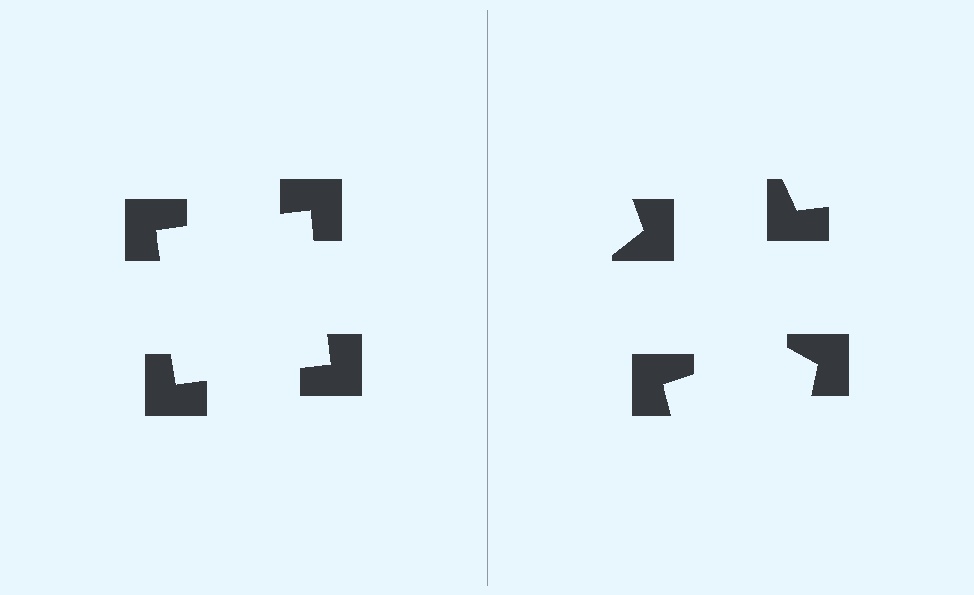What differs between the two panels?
The notched squares are positioned identically on both sides; only the wedge orientations differ. On the left they align to a square; on the right they are misaligned.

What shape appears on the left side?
An illusory square.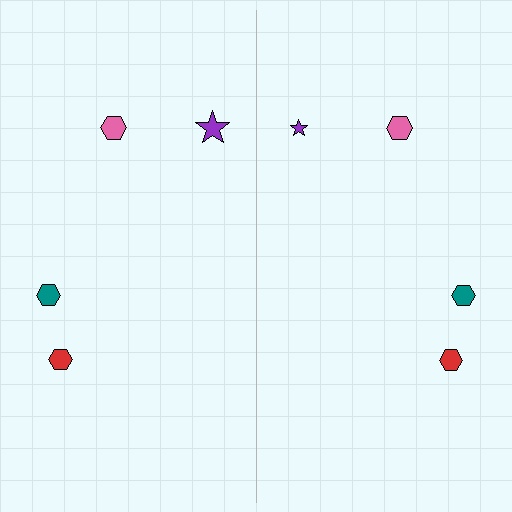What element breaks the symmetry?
The purple star on the right side has a different size than its mirror counterpart.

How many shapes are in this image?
There are 8 shapes in this image.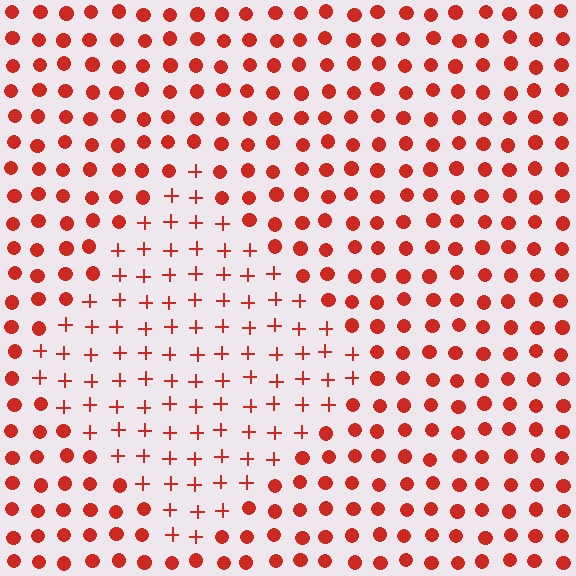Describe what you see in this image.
The image is filled with small red elements arranged in a uniform grid. A diamond-shaped region contains plus signs, while the surrounding area contains circles. The boundary is defined purely by the change in element shape.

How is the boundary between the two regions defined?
The boundary is defined by a change in element shape: plus signs inside vs. circles outside. All elements share the same color and spacing.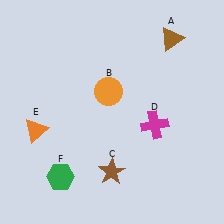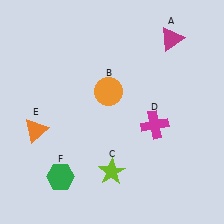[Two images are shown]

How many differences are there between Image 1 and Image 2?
There are 2 differences between the two images.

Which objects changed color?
A changed from brown to magenta. C changed from brown to lime.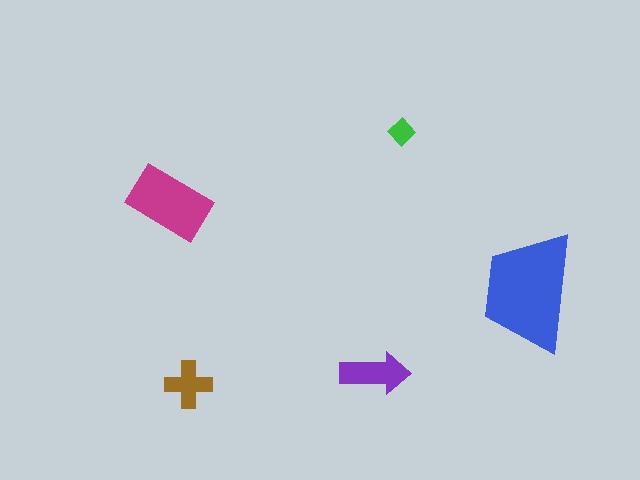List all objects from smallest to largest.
The green diamond, the brown cross, the purple arrow, the magenta rectangle, the blue trapezoid.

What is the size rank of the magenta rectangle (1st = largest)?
2nd.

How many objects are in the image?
There are 5 objects in the image.